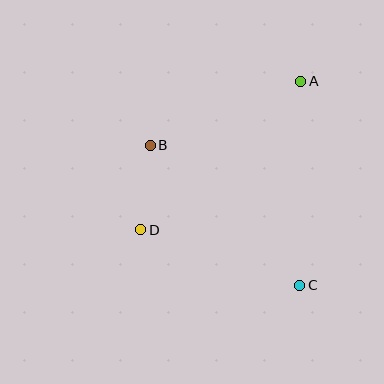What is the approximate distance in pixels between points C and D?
The distance between C and D is approximately 169 pixels.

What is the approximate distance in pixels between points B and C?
The distance between B and C is approximately 205 pixels.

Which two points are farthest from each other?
Points A and D are farthest from each other.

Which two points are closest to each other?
Points B and D are closest to each other.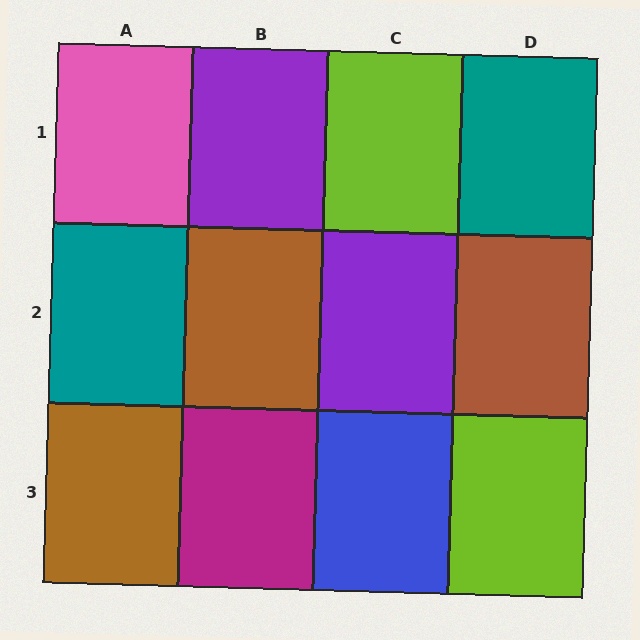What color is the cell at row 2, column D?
Brown.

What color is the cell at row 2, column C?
Purple.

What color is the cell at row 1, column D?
Teal.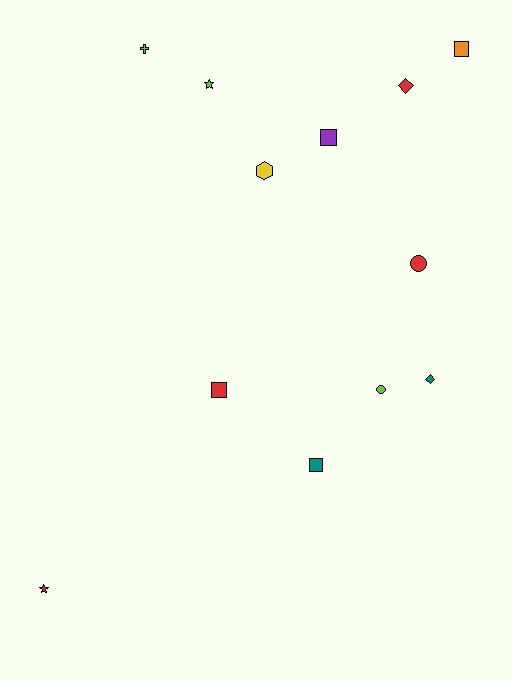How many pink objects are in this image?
There are no pink objects.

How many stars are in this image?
There are 2 stars.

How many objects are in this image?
There are 12 objects.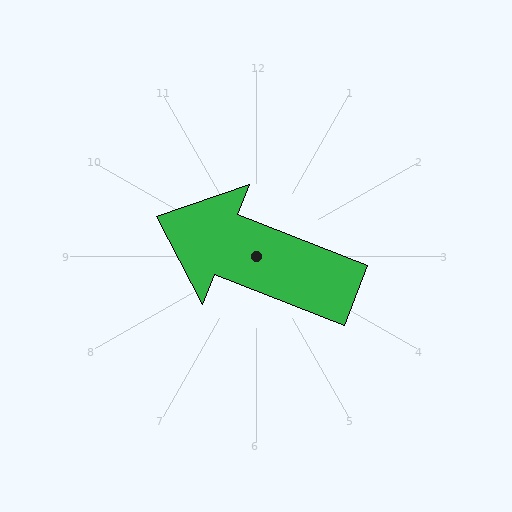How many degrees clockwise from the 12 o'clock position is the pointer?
Approximately 291 degrees.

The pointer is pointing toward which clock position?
Roughly 10 o'clock.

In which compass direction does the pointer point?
West.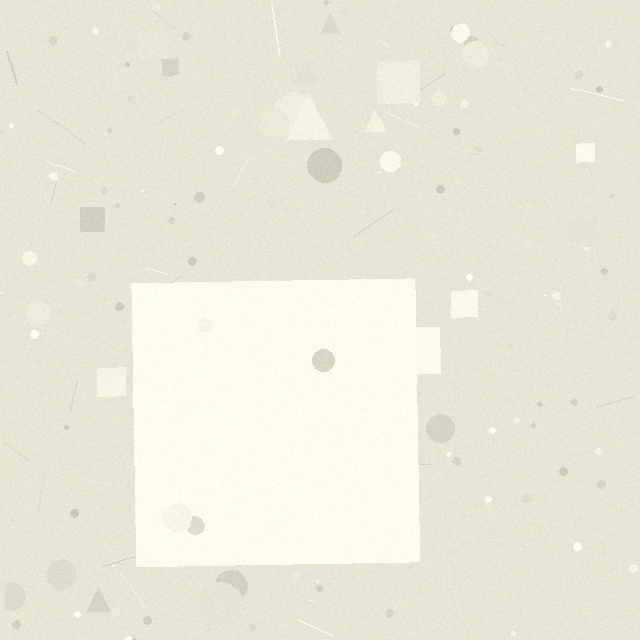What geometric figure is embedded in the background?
A square is embedded in the background.